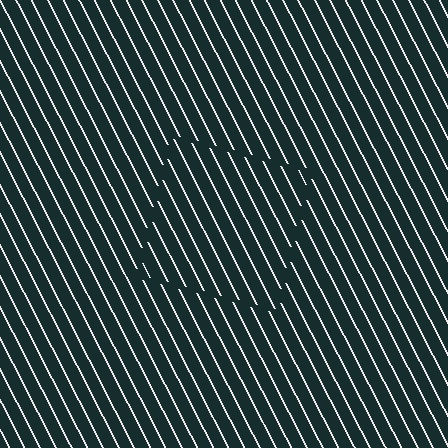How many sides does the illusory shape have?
4 sides — the line-ends trace a square.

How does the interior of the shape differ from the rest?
The interior of the shape contains the same grating, shifted by half a period — the contour is defined by the phase discontinuity where line-ends from the inner and outer gratings abut.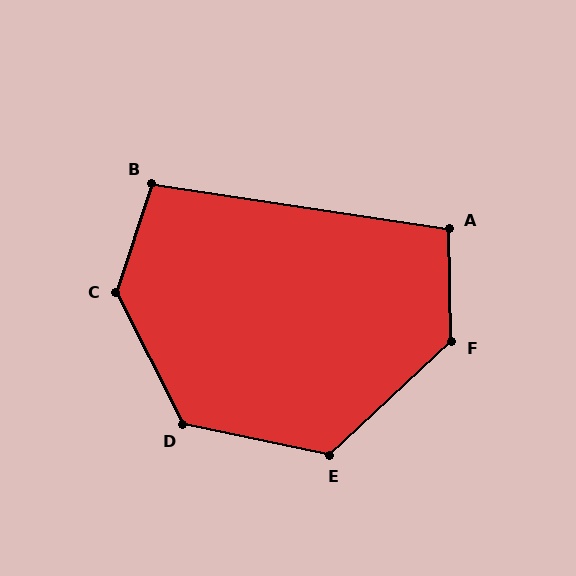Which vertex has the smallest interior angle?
B, at approximately 99 degrees.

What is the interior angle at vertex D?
Approximately 129 degrees (obtuse).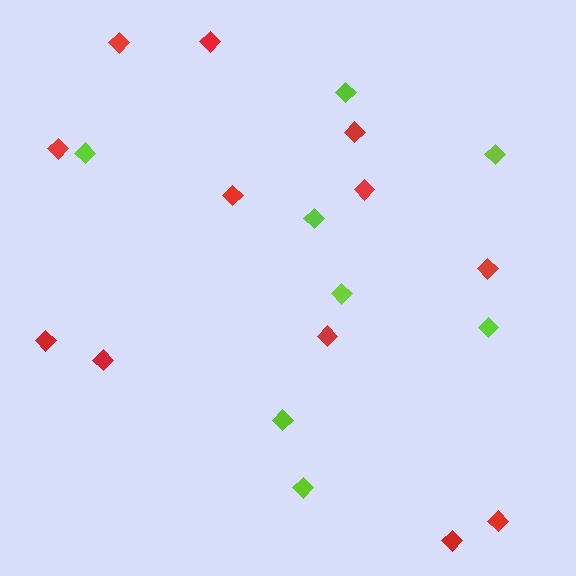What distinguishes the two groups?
There are 2 groups: one group of lime diamonds (8) and one group of red diamonds (12).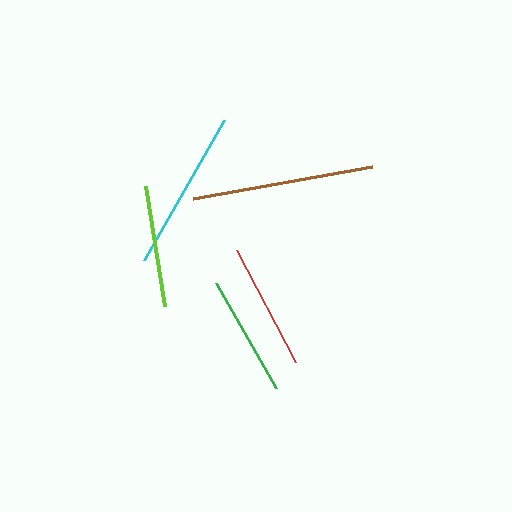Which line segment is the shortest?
The green line is the shortest at approximately 121 pixels.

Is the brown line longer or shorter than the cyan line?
The brown line is longer than the cyan line.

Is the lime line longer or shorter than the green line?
The lime line is longer than the green line.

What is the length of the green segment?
The green segment is approximately 121 pixels long.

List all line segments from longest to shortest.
From longest to shortest: brown, cyan, red, lime, green.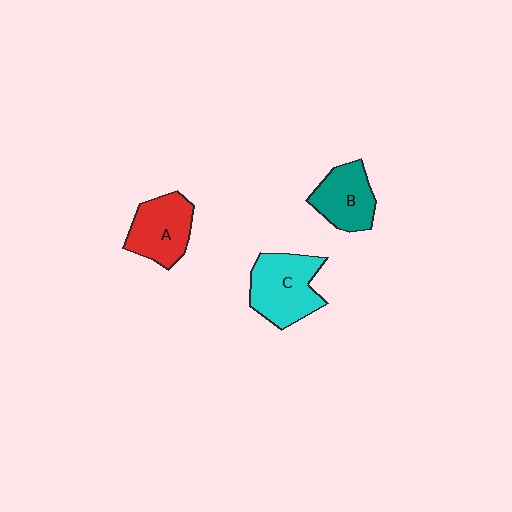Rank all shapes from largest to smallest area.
From largest to smallest: C (cyan), A (red), B (teal).